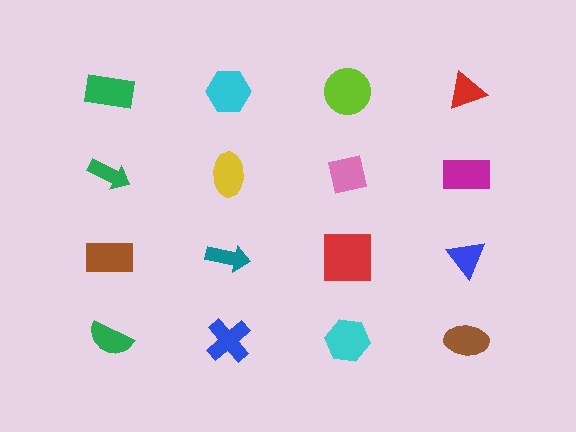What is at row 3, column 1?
A brown rectangle.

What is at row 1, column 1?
A green rectangle.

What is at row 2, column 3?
A pink square.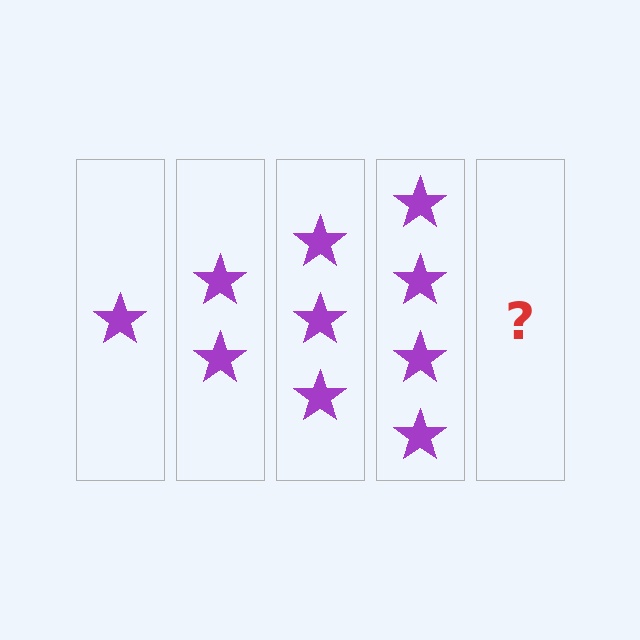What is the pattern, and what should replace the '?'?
The pattern is that each step adds one more star. The '?' should be 5 stars.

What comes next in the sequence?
The next element should be 5 stars.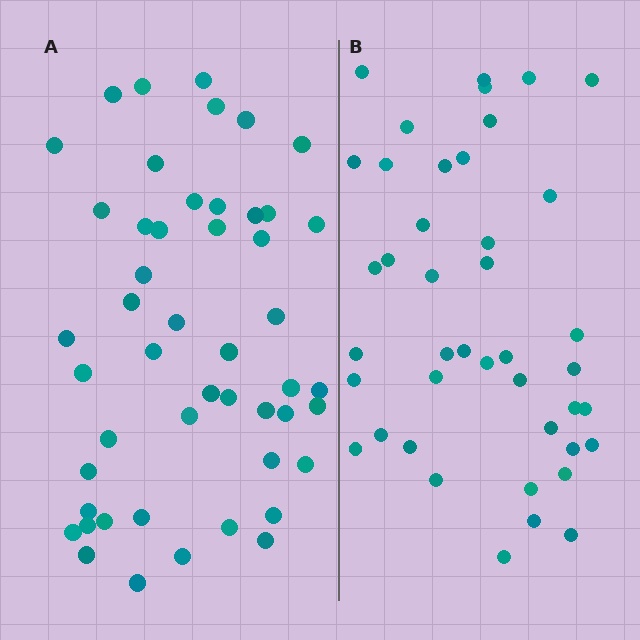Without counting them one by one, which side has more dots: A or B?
Region A (the left region) has more dots.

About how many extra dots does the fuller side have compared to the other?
Region A has roughly 8 or so more dots than region B.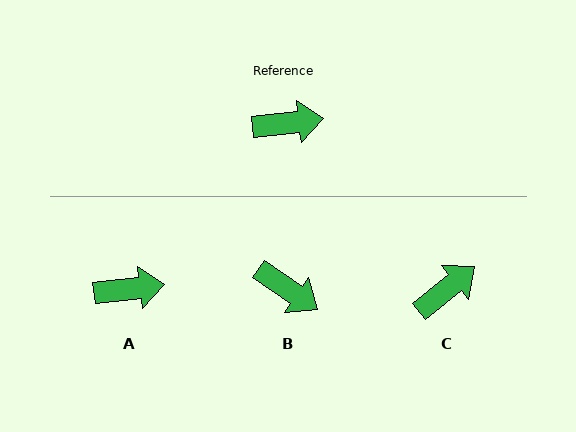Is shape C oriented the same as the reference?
No, it is off by about 32 degrees.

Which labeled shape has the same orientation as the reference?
A.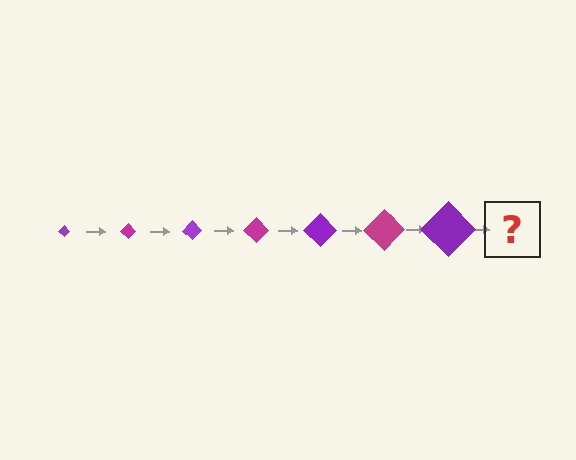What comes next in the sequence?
The next element should be a magenta diamond, larger than the previous one.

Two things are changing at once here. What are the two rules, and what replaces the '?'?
The two rules are that the diamond grows larger each step and the color cycles through purple and magenta. The '?' should be a magenta diamond, larger than the previous one.